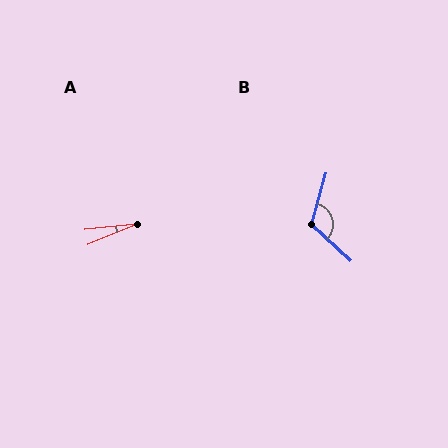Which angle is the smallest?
A, at approximately 17 degrees.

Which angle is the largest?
B, at approximately 117 degrees.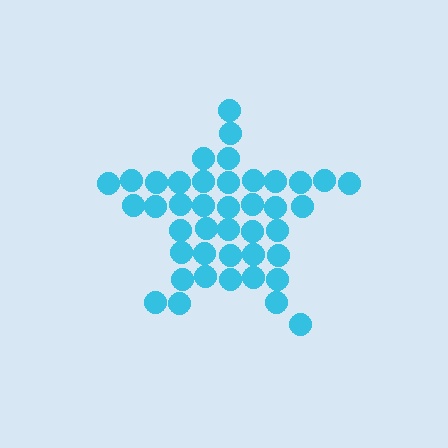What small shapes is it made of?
It is made of small circles.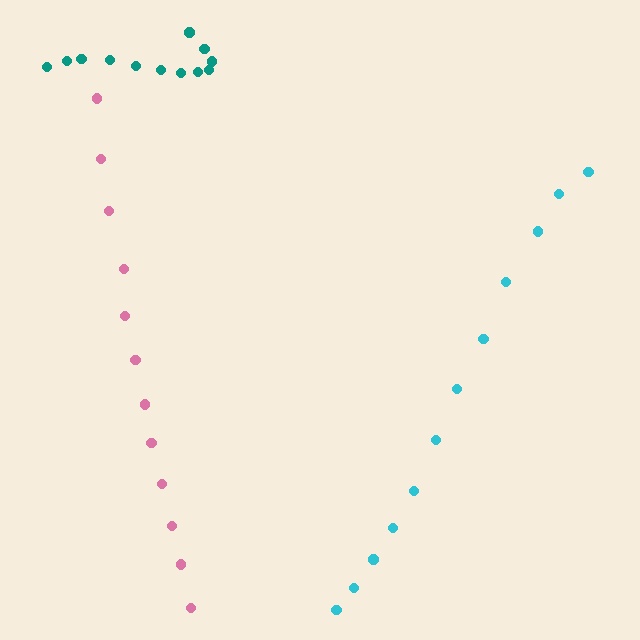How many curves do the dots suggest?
There are 3 distinct paths.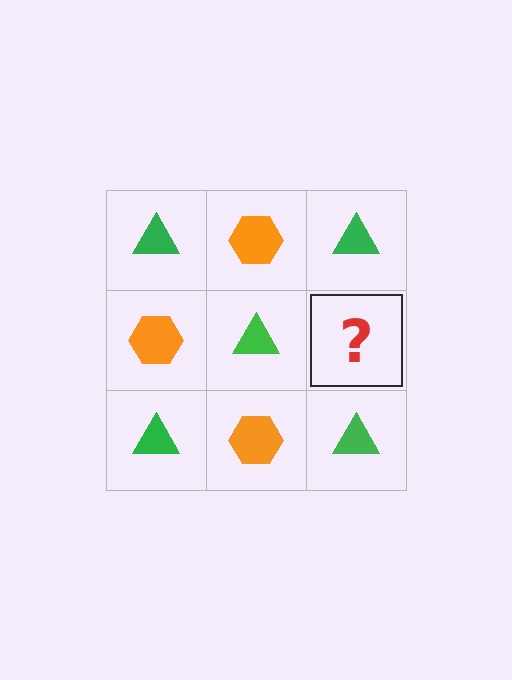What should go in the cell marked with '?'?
The missing cell should contain an orange hexagon.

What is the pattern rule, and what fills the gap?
The rule is that it alternates green triangle and orange hexagon in a checkerboard pattern. The gap should be filled with an orange hexagon.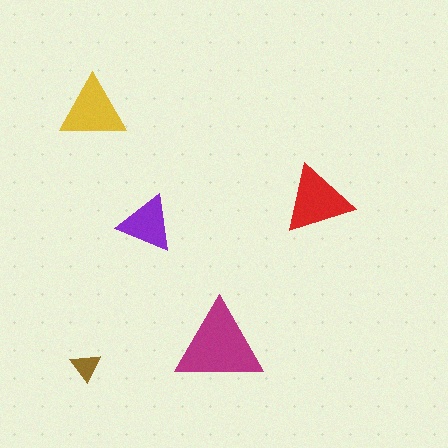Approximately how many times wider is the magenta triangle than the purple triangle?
About 1.5 times wider.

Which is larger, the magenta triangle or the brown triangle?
The magenta one.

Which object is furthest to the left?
The brown triangle is leftmost.